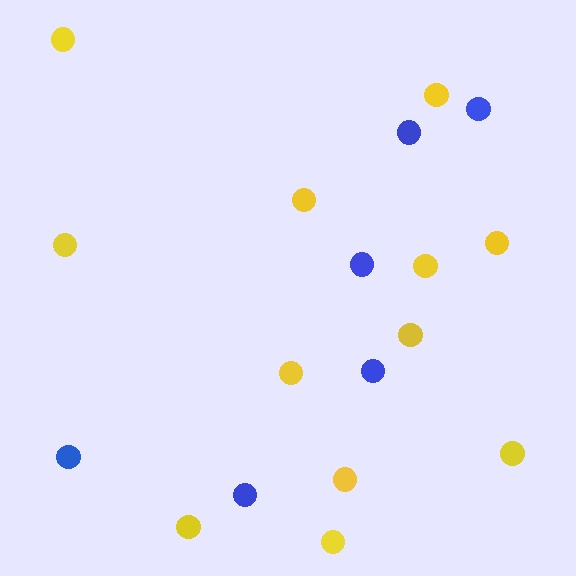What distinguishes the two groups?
There are 2 groups: one group of yellow circles (12) and one group of blue circles (6).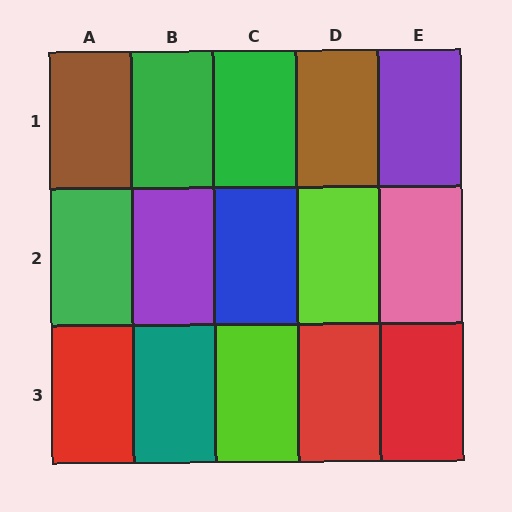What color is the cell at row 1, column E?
Purple.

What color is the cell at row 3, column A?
Red.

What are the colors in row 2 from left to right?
Green, purple, blue, lime, pink.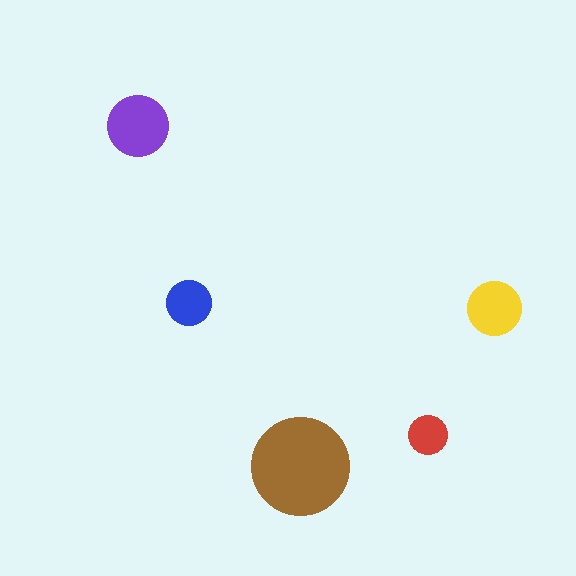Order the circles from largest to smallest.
the brown one, the purple one, the yellow one, the blue one, the red one.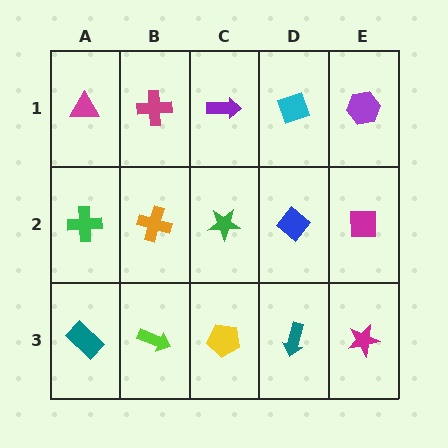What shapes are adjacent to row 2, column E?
A purple hexagon (row 1, column E), a magenta star (row 3, column E), a blue diamond (row 2, column D).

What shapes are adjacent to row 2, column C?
A purple arrow (row 1, column C), a yellow pentagon (row 3, column C), an orange cross (row 2, column B), a blue diamond (row 2, column D).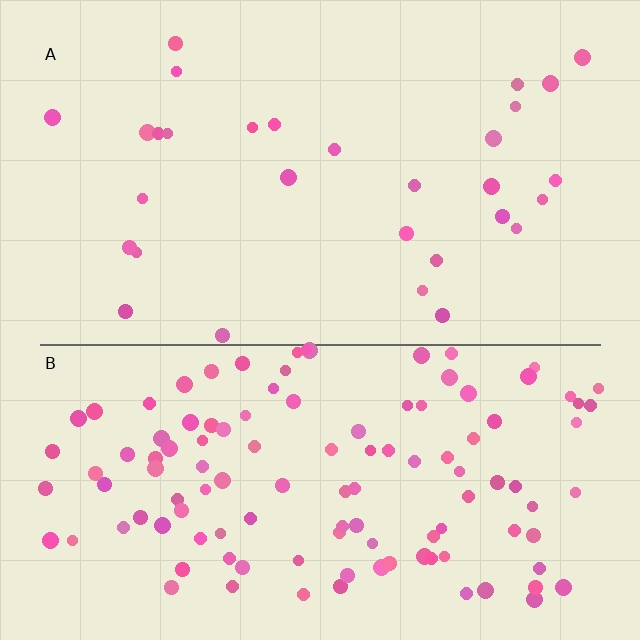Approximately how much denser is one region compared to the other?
Approximately 3.9× — region B over region A.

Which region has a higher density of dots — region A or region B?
B (the bottom).